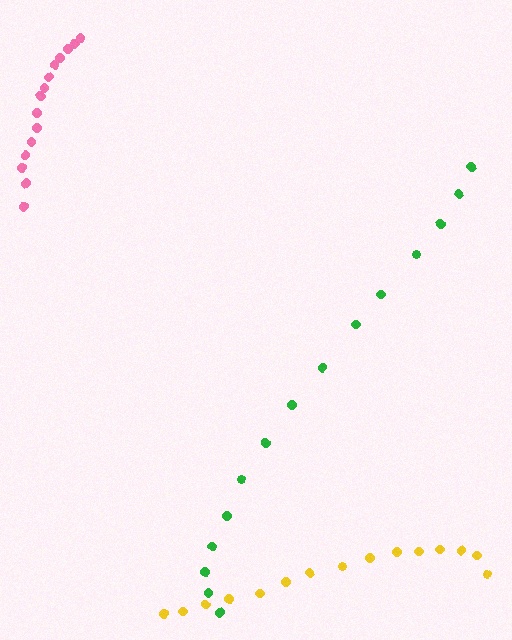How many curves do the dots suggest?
There are 3 distinct paths.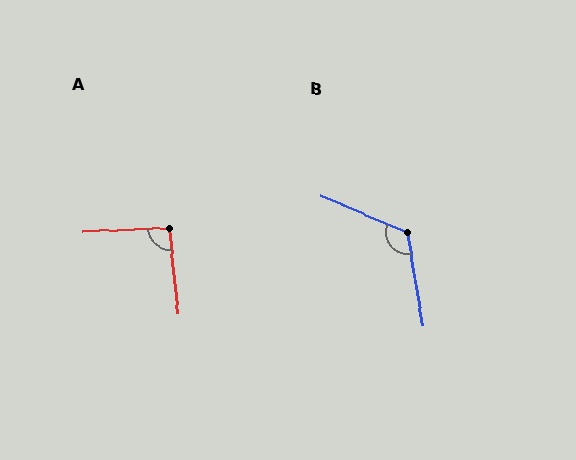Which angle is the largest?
B, at approximately 123 degrees.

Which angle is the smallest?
A, at approximately 93 degrees.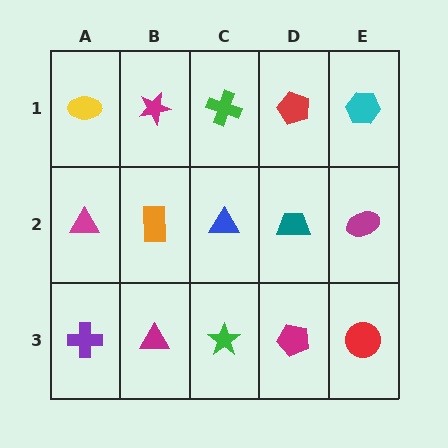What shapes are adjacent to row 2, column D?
A red pentagon (row 1, column D), a magenta pentagon (row 3, column D), a blue triangle (row 2, column C), a magenta ellipse (row 2, column E).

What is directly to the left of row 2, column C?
An orange rectangle.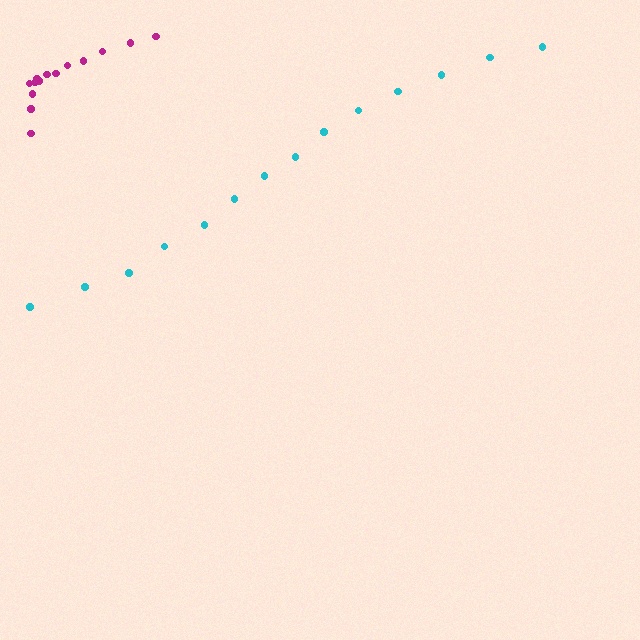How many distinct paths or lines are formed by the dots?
There are 2 distinct paths.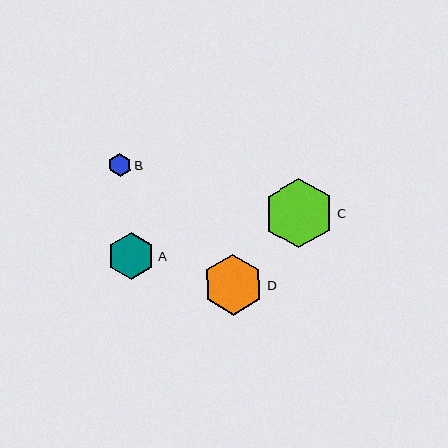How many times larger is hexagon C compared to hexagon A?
Hexagon C is approximately 1.5 times the size of hexagon A.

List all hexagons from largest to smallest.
From largest to smallest: C, D, A, B.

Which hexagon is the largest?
Hexagon C is the largest with a size of approximately 70 pixels.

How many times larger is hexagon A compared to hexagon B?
Hexagon A is approximately 2.1 times the size of hexagon B.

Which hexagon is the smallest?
Hexagon B is the smallest with a size of approximately 23 pixels.